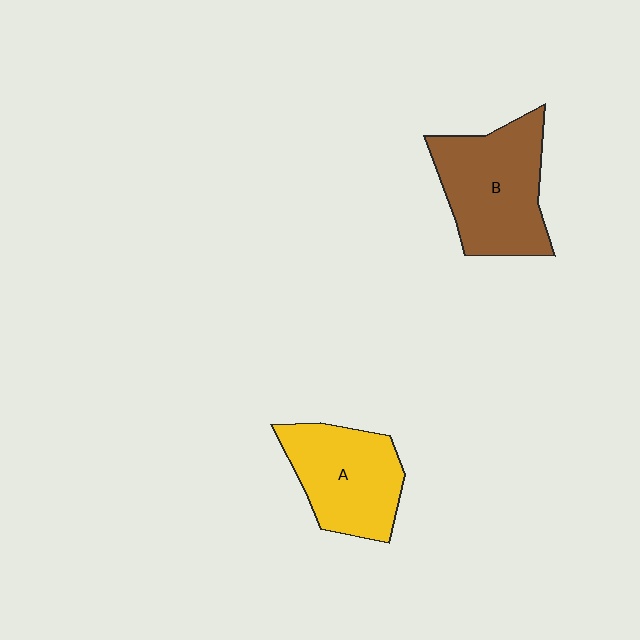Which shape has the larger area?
Shape B (brown).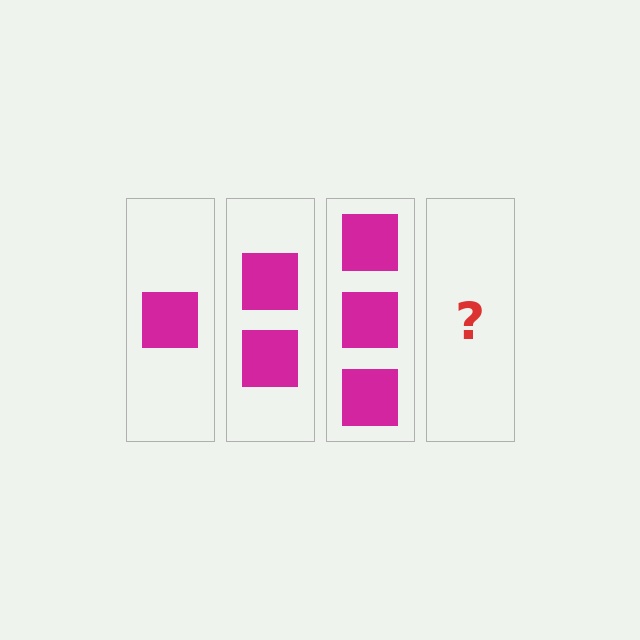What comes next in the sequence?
The next element should be 4 squares.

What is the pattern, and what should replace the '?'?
The pattern is that each step adds one more square. The '?' should be 4 squares.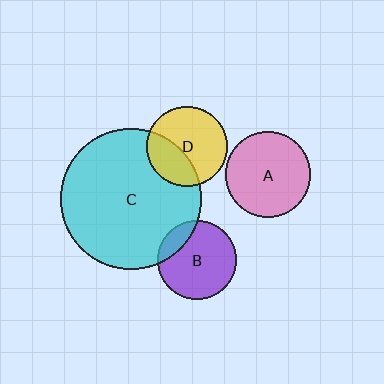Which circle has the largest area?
Circle C (cyan).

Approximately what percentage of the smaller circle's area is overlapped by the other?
Approximately 15%.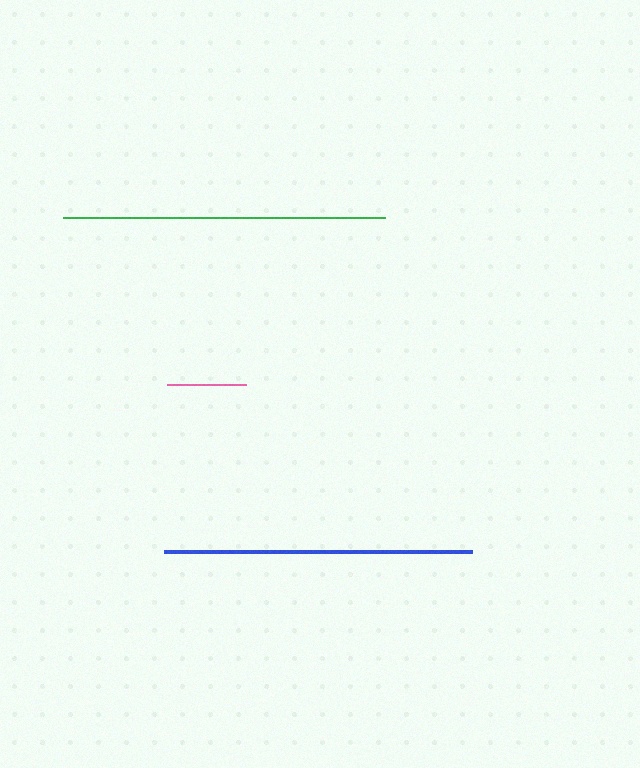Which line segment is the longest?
The green line is the longest at approximately 322 pixels.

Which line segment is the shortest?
The pink line is the shortest at approximately 79 pixels.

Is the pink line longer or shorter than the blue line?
The blue line is longer than the pink line.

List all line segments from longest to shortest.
From longest to shortest: green, blue, pink.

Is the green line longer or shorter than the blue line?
The green line is longer than the blue line.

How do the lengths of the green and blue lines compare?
The green and blue lines are approximately the same length.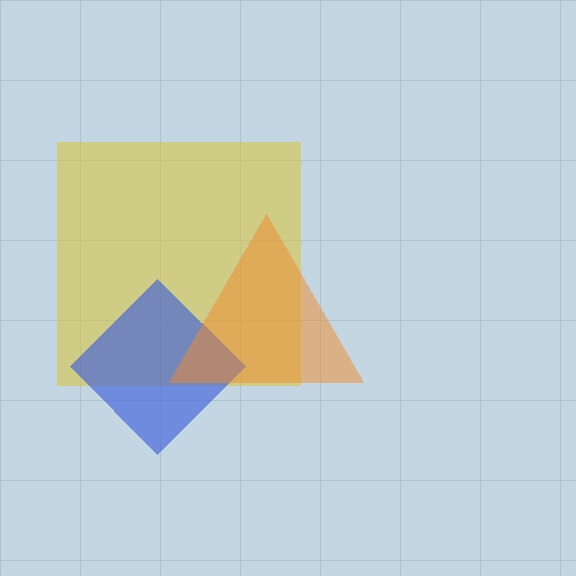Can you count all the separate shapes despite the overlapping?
Yes, there are 3 separate shapes.